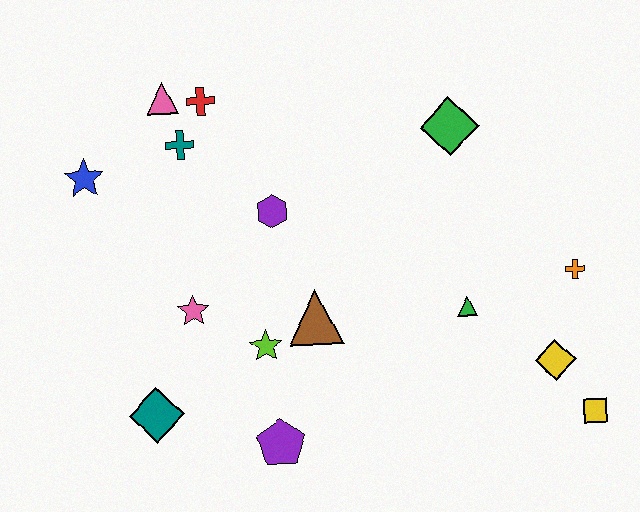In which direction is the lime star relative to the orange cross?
The lime star is to the left of the orange cross.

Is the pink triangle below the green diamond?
No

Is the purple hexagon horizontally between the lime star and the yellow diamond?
Yes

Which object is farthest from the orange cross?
The blue star is farthest from the orange cross.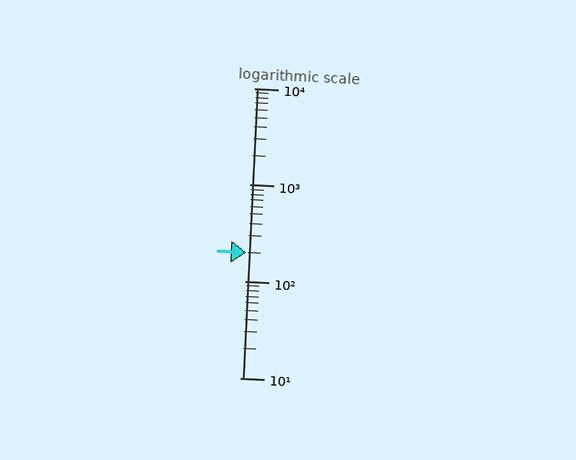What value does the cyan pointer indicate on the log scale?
The pointer indicates approximately 200.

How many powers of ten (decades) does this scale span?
The scale spans 3 decades, from 10 to 10000.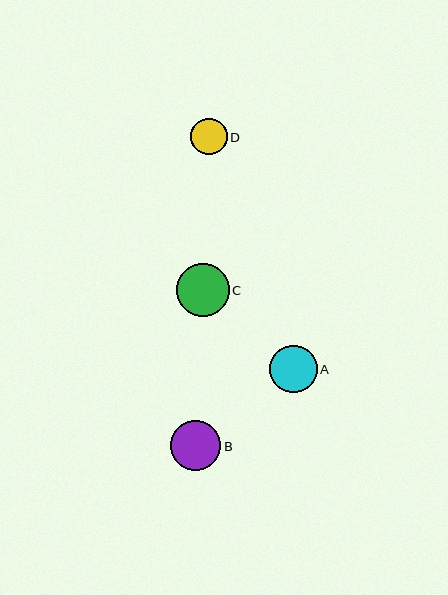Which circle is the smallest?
Circle D is the smallest with a size of approximately 36 pixels.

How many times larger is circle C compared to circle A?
Circle C is approximately 1.1 times the size of circle A.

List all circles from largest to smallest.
From largest to smallest: C, B, A, D.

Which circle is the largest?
Circle C is the largest with a size of approximately 53 pixels.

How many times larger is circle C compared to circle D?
Circle C is approximately 1.5 times the size of circle D.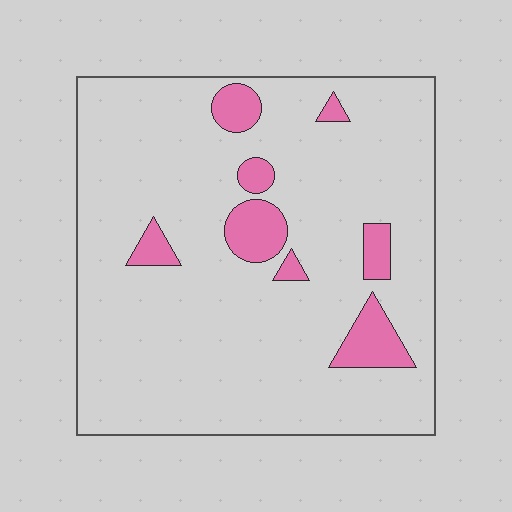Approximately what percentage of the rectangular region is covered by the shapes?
Approximately 10%.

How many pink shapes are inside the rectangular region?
8.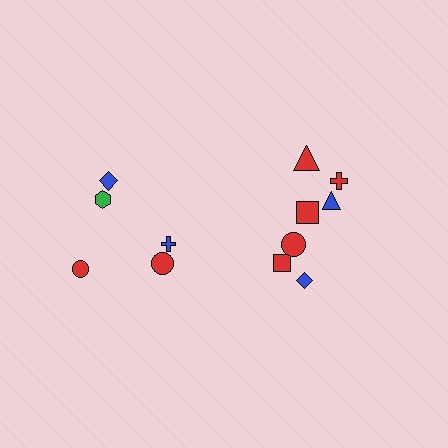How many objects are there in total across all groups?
There are 12 objects.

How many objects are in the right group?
There are 7 objects.